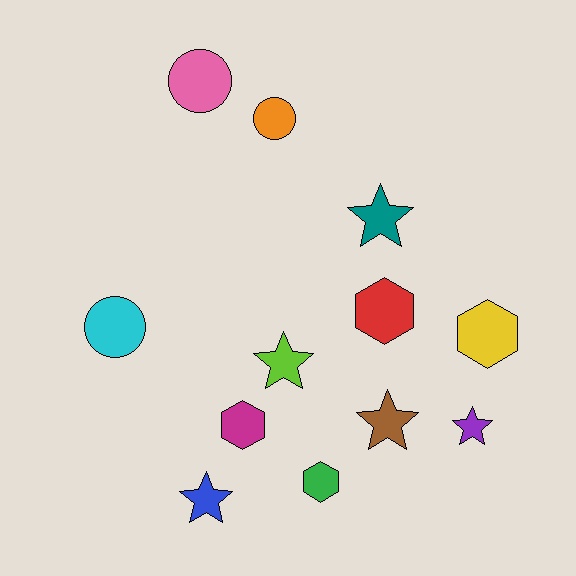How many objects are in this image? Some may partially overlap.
There are 12 objects.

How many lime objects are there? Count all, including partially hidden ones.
There is 1 lime object.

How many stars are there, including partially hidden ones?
There are 5 stars.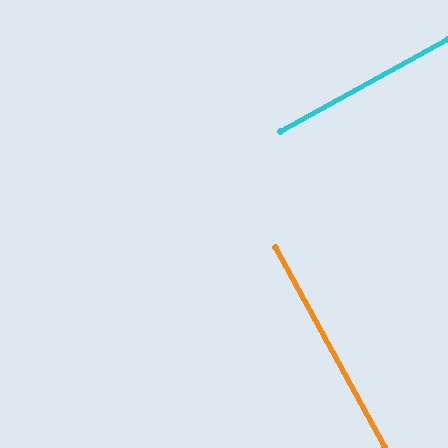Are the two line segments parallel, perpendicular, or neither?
Perpendicular — they meet at approximately 90°.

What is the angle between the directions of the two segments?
Approximately 90 degrees.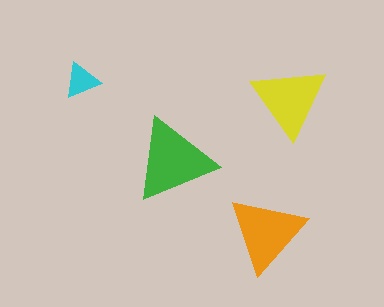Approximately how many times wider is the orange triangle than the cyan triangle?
About 2 times wider.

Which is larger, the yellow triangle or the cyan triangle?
The yellow one.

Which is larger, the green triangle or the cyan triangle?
The green one.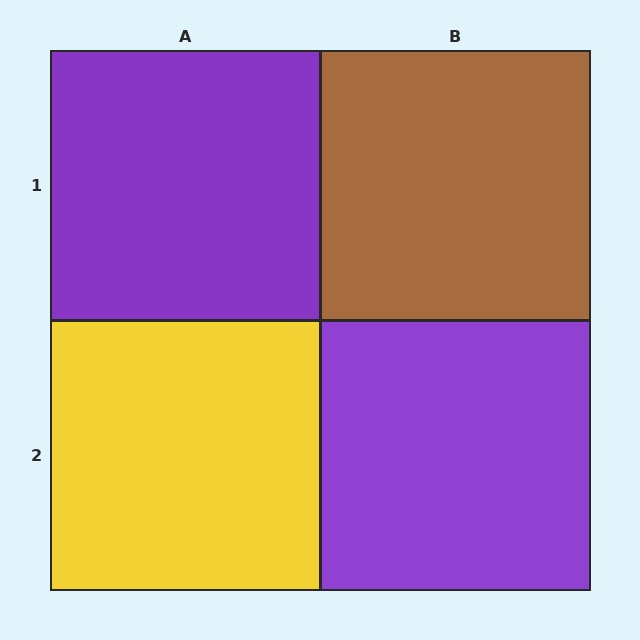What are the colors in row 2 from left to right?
Yellow, purple.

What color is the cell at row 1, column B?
Brown.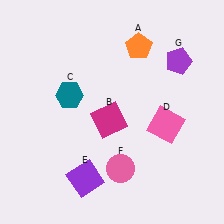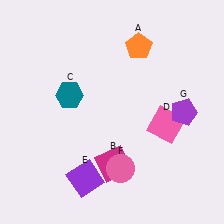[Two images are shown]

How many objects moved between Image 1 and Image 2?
2 objects moved between the two images.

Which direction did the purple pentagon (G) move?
The purple pentagon (G) moved down.